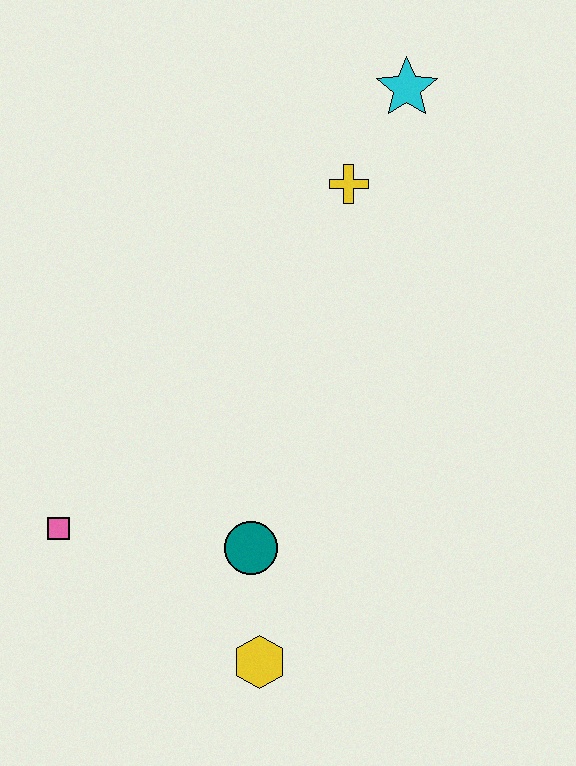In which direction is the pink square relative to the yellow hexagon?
The pink square is to the left of the yellow hexagon.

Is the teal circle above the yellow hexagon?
Yes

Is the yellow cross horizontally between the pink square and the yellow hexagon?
No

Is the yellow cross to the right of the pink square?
Yes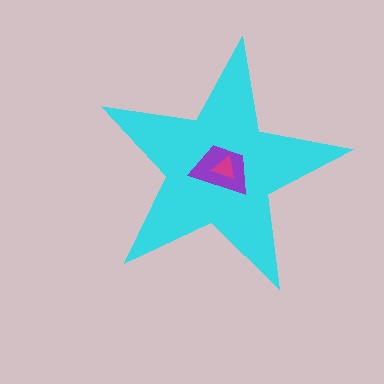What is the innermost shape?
The magenta triangle.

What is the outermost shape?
The cyan star.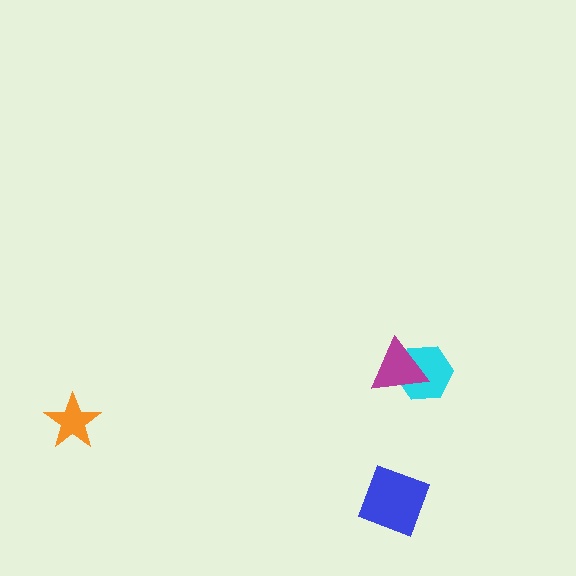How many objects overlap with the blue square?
0 objects overlap with the blue square.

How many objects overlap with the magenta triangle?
1 object overlaps with the magenta triangle.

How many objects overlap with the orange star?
0 objects overlap with the orange star.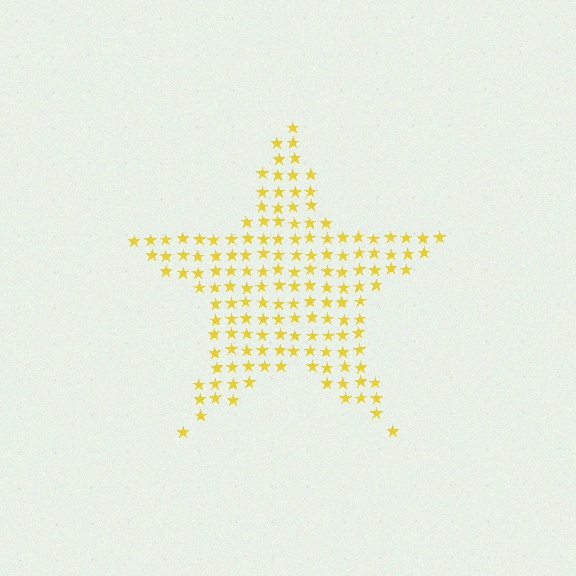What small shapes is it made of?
It is made of small stars.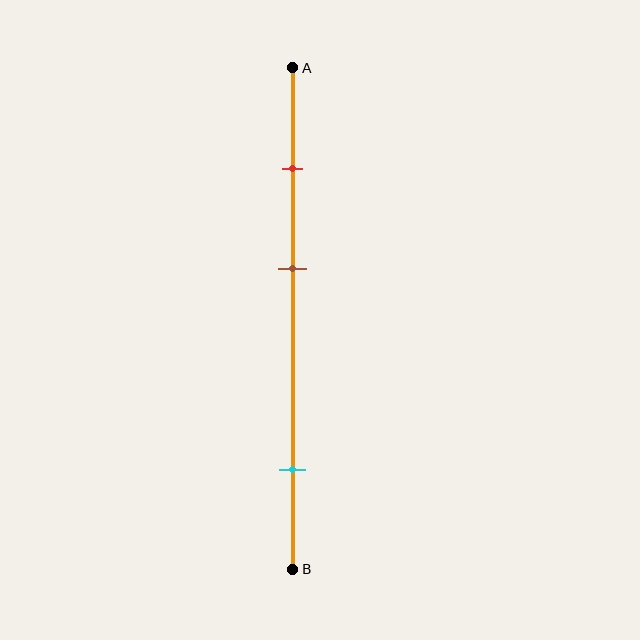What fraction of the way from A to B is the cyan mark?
The cyan mark is approximately 80% (0.8) of the way from A to B.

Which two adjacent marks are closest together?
The red and brown marks are the closest adjacent pair.